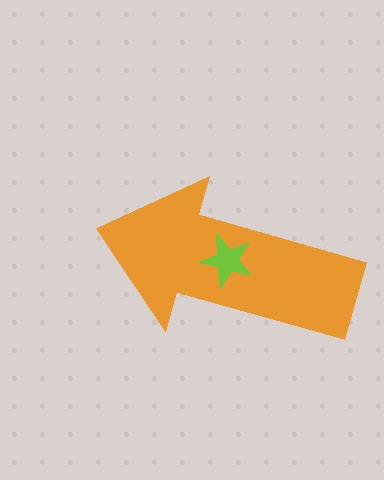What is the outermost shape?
The orange arrow.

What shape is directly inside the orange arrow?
The lime star.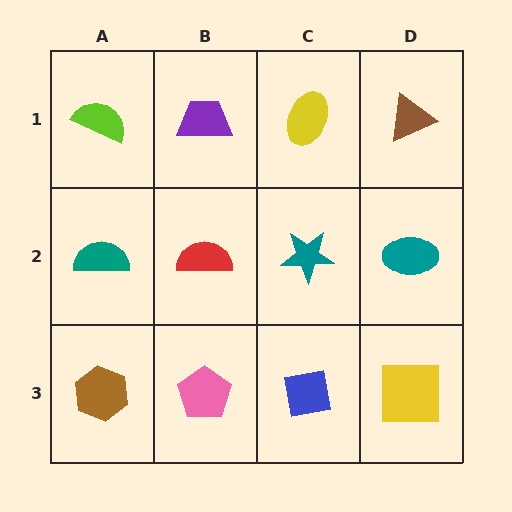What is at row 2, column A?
A teal semicircle.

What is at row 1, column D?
A brown triangle.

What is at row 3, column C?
A blue square.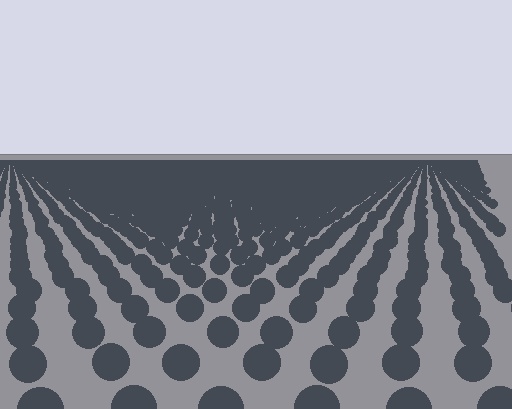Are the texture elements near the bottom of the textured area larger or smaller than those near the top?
Larger. Near the bottom, elements are closer to the viewer and appear at a bigger on-screen size.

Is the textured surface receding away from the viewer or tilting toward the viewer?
The surface is receding away from the viewer. Texture elements get smaller and denser toward the top.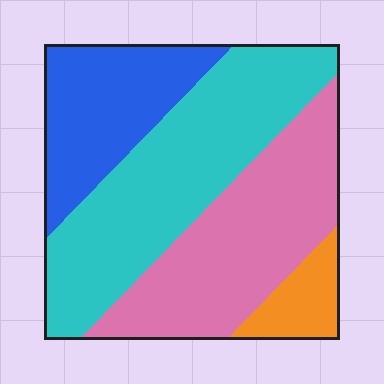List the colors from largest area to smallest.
From largest to smallest: cyan, pink, blue, orange.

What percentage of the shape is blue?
Blue covers around 20% of the shape.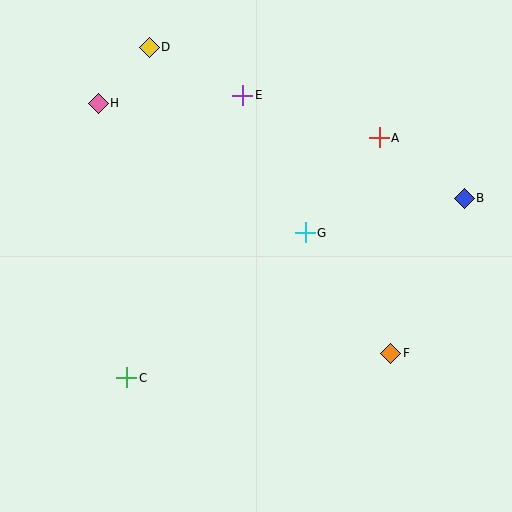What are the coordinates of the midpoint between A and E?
The midpoint between A and E is at (311, 116).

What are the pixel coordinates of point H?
Point H is at (98, 103).